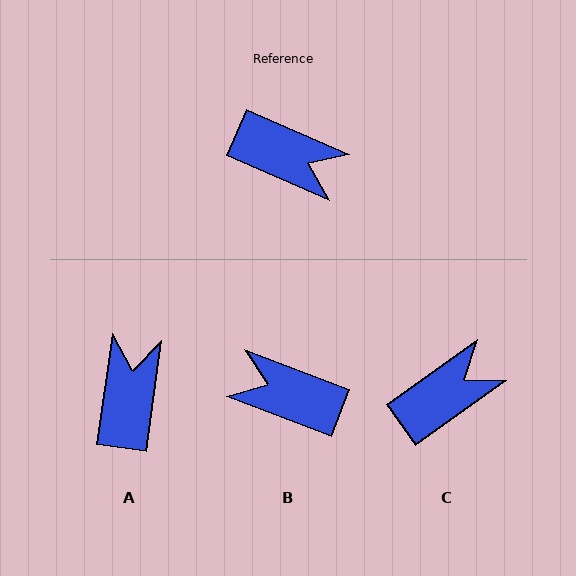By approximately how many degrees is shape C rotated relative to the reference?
Approximately 59 degrees counter-clockwise.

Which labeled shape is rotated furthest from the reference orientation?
B, about 178 degrees away.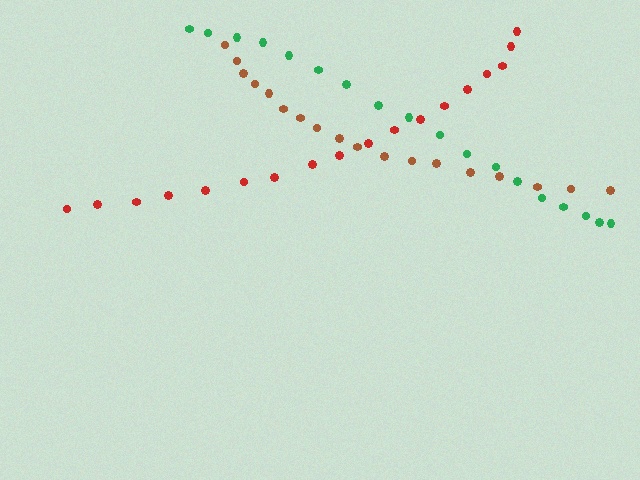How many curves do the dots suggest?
There are 3 distinct paths.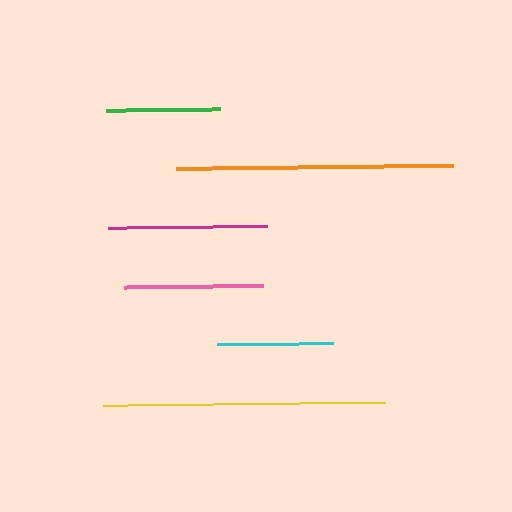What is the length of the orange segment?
The orange segment is approximately 277 pixels long.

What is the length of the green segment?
The green segment is approximately 115 pixels long.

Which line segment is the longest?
The yellow line is the longest at approximately 282 pixels.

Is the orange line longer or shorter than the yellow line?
The yellow line is longer than the orange line.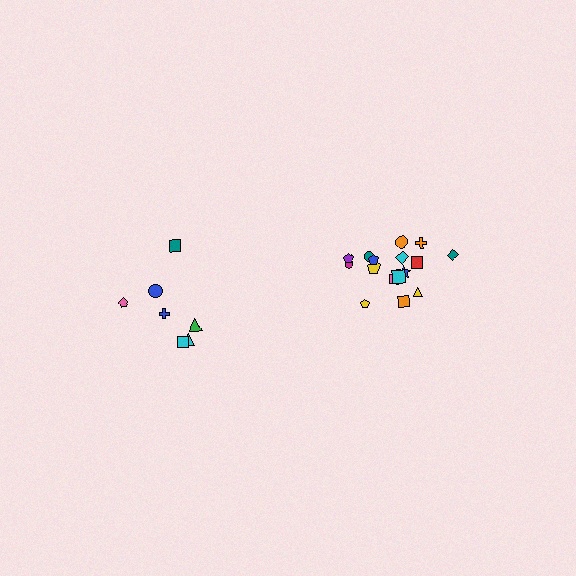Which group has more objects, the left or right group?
The right group.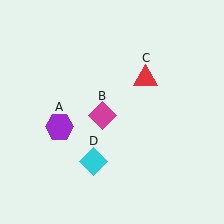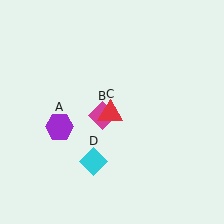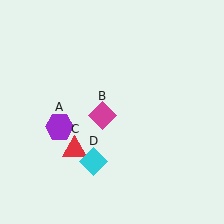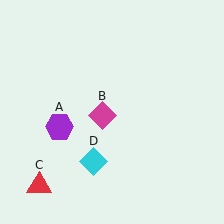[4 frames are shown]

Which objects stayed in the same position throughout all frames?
Purple hexagon (object A) and magenta diamond (object B) and cyan diamond (object D) remained stationary.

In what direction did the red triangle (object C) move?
The red triangle (object C) moved down and to the left.